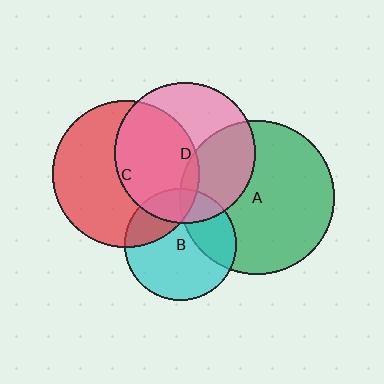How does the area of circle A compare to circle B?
Approximately 1.9 times.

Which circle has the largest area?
Circle A (green).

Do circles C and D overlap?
Yes.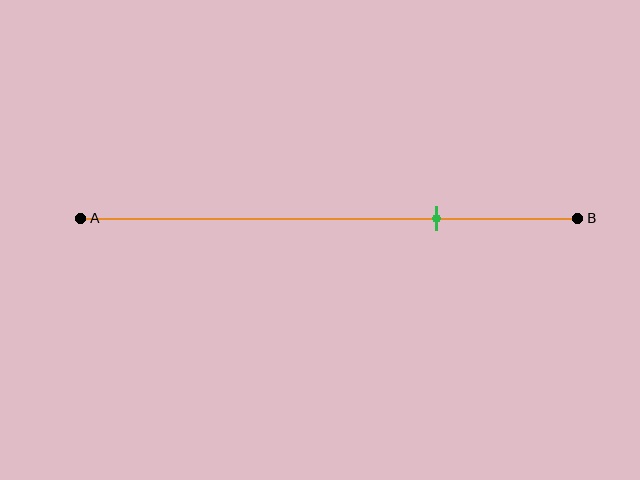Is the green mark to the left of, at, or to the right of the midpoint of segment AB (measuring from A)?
The green mark is to the right of the midpoint of segment AB.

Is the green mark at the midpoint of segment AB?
No, the mark is at about 70% from A, not at the 50% midpoint.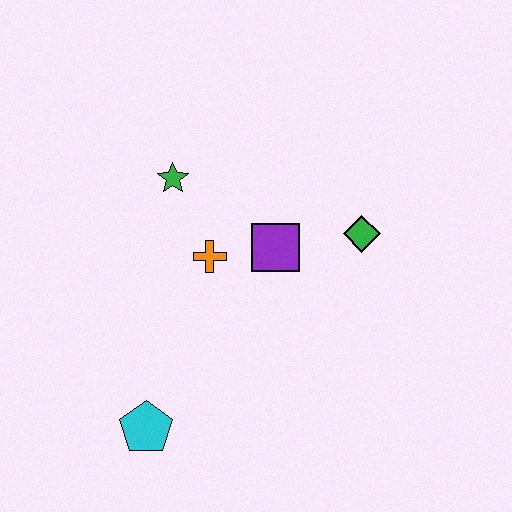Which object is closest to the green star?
The orange cross is closest to the green star.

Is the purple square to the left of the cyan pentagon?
No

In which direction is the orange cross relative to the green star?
The orange cross is below the green star.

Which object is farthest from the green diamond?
The cyan pentagon is farthest from the green diamond.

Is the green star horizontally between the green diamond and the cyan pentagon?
Yes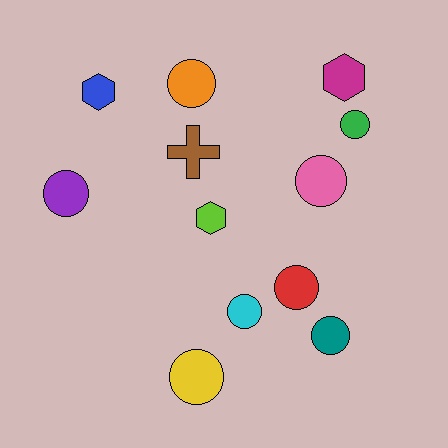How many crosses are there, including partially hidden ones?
There is 1 cross.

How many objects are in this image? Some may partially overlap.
There are 12 objects.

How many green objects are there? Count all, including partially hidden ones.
There is 1 green object.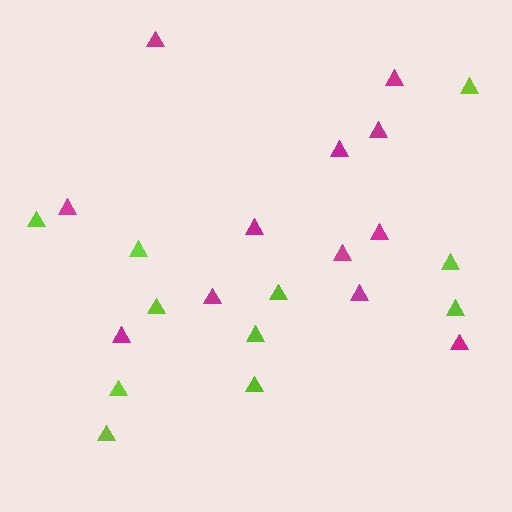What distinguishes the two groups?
There are 2 groups: one group of magenta triangles (12) and one group of lime triangles (11).